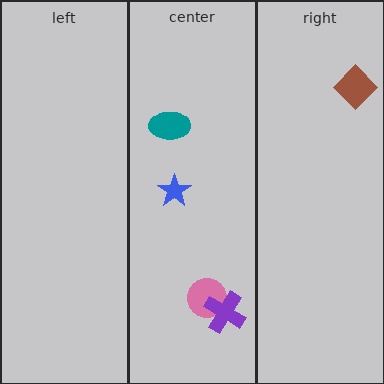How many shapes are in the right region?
1.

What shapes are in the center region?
The pink circle, the blue star, the purple cross, the teal ellipse.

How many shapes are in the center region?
4.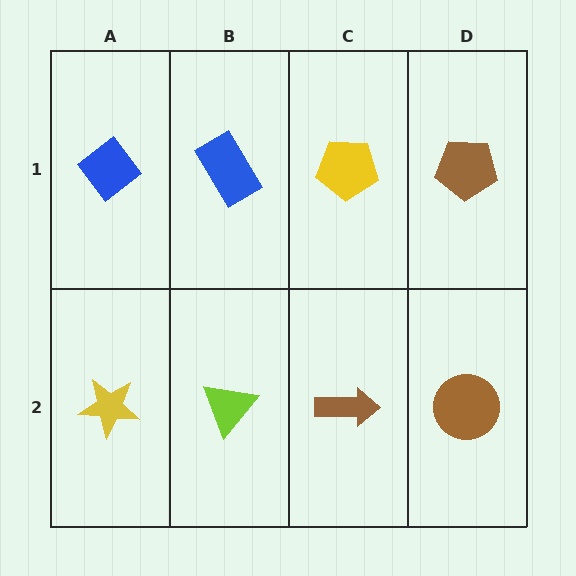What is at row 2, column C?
A brown arrow.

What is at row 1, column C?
A yellow pentagon.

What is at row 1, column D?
A brown pentagon.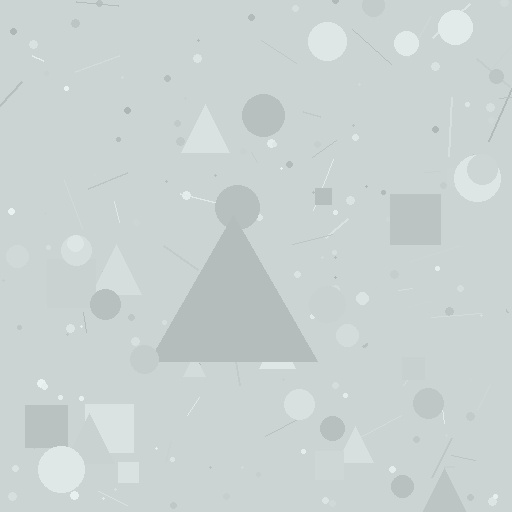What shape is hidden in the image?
A triangle is hidden in the image.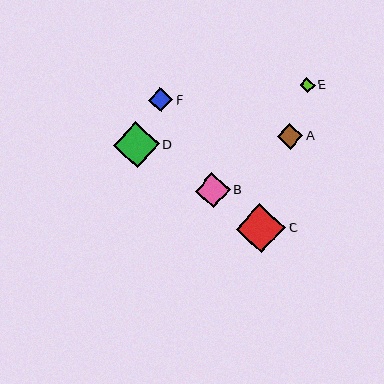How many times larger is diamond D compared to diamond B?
Diamond D is approximately 1.3 times the size of diamond B.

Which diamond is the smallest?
Diamond E is the smallest with a size of approximately 15 pixels.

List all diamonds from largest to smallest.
From largest to smallest: C, D, B, A, F, E.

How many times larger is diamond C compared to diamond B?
Diamond C is approximately 1.4 times the size of diamond B.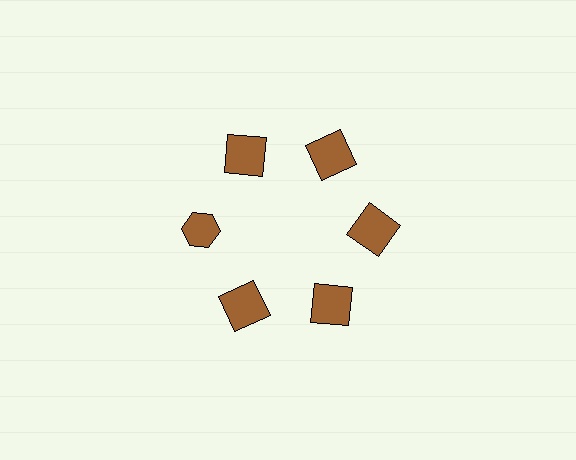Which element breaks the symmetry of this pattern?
The brown hexagon at roughly the 9 o'clock position breaks the symmetry. All other shapes are brown squares.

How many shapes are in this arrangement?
There are 6 shapes arranged in a ring pattern.